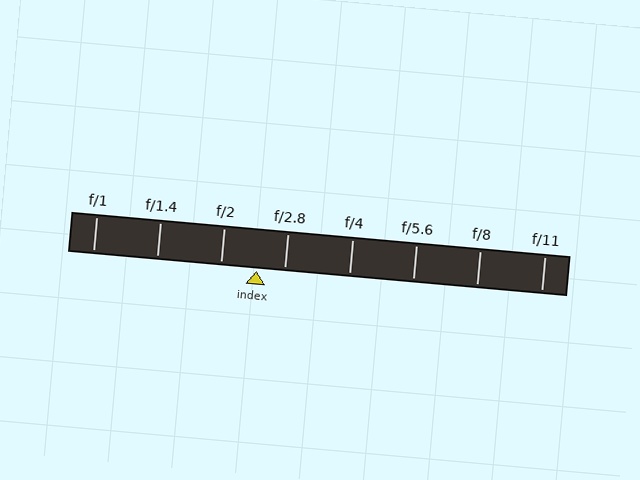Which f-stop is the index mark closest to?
The index mark is closest to f/2.8.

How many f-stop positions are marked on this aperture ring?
There are 8 f-stop positions marked.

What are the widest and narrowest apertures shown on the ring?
The widest aperture shown is f/1 and the narrowest is f/11.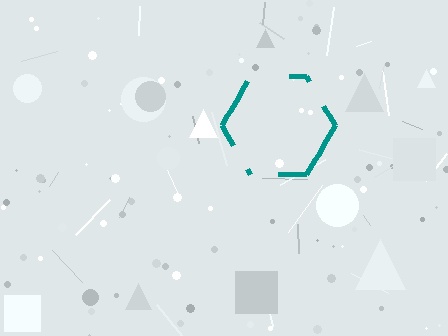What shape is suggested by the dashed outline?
The dashed outline suggests a hexagon.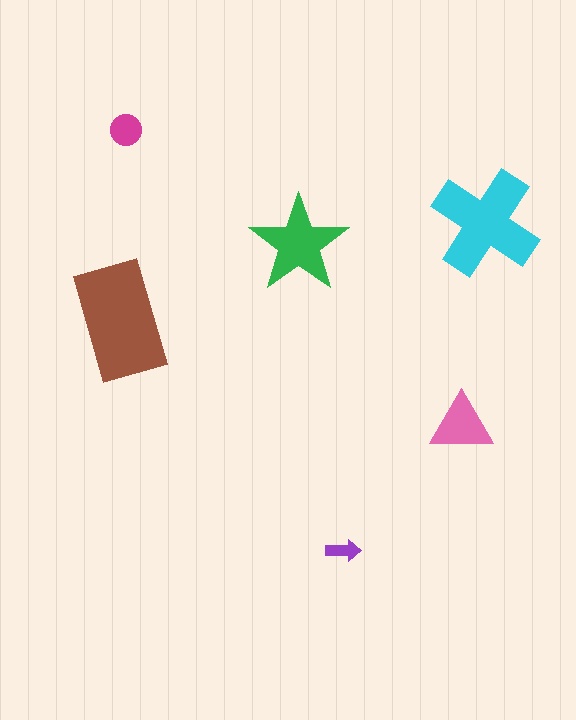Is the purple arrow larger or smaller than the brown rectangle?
Smaller.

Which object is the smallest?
The purple arrow.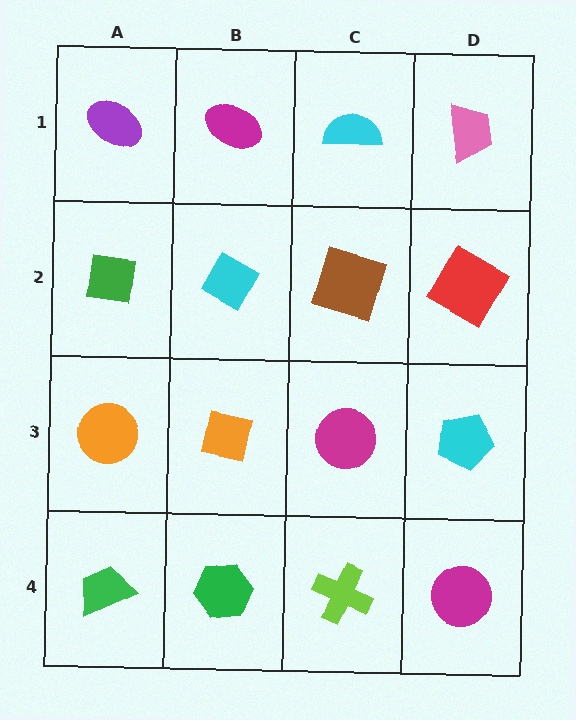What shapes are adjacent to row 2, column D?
A pink trapezoid (row 1, column D), a cyan pentagon (row 3, column D), a brown square (row 2, column C).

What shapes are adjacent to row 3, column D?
A red diamond (row 2, column D), a magenta circle (row 4, column D), a magenta circle (row 3, column C).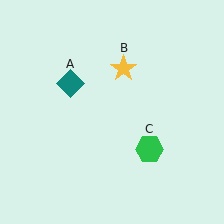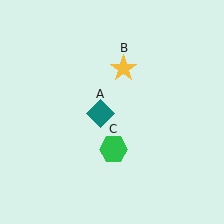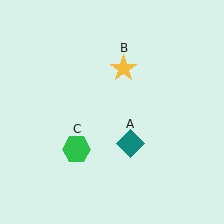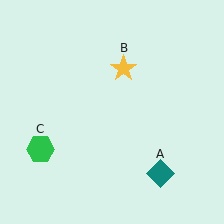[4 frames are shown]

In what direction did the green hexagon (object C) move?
The green hexagon (object C) moved left.